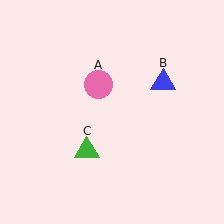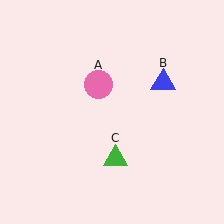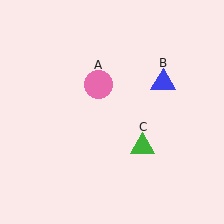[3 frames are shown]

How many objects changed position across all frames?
1 object changed position: green triangle (object C).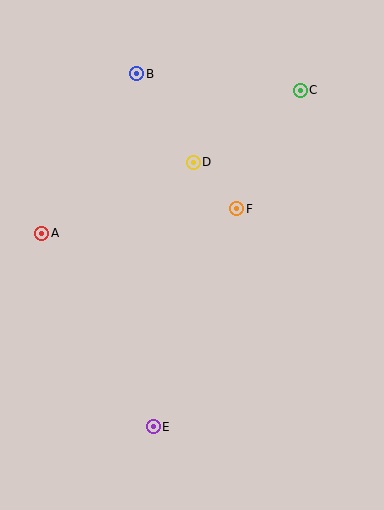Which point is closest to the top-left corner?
Point B is closest to the top-left corner.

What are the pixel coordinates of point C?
Point C is at (300, 90).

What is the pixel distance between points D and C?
The distance between D and C is 129 pixels.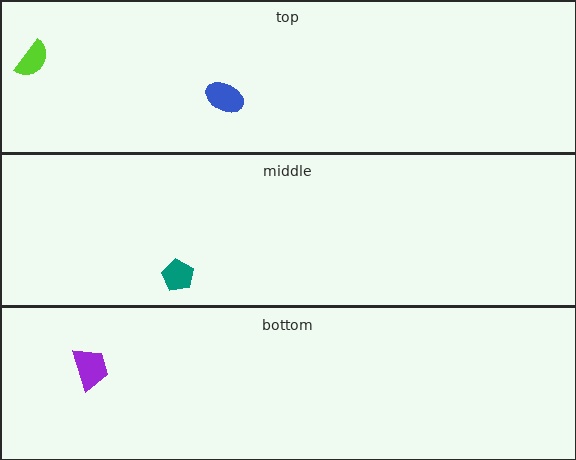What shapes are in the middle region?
The teal pentagon.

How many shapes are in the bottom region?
1.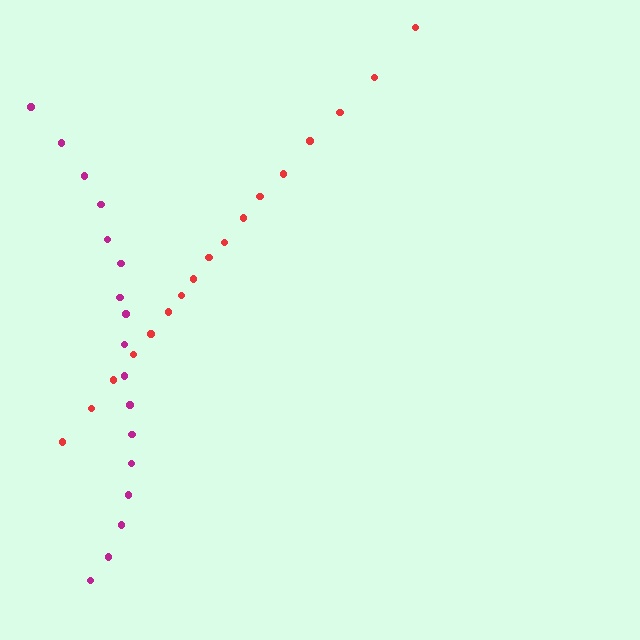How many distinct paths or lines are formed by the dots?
There are 2 distinct paths.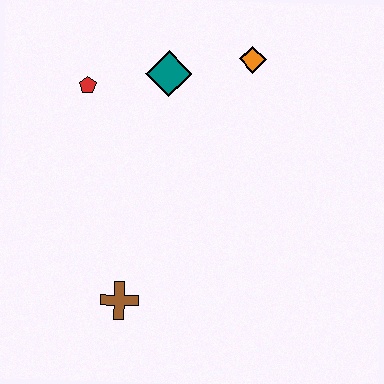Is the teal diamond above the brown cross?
Yes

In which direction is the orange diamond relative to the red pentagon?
The orange diamond is to the right of the red pentagon.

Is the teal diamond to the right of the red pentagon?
Yes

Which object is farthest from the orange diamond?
The brown cross is farthest from the orange diamond.